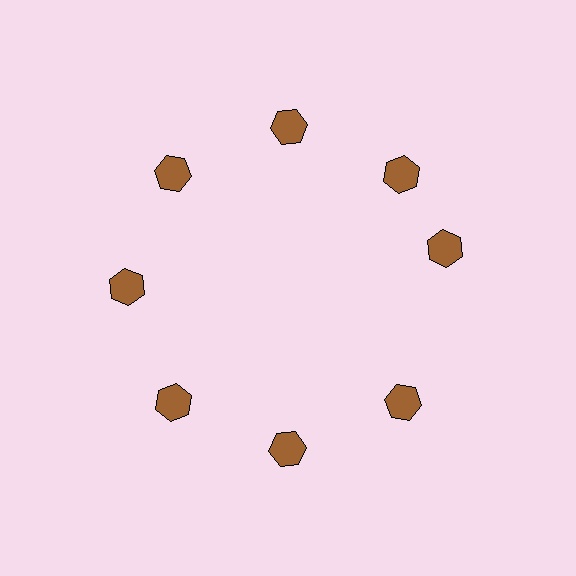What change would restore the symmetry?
The symmetry would be restored by rotating it back into even spacing with its neighbors so that all 8 hexagons sit at equal angles and equal distance from the center.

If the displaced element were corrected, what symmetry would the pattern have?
It would have 8-fold rotational symmetry — the pattern would map onto itself every 45 degrees.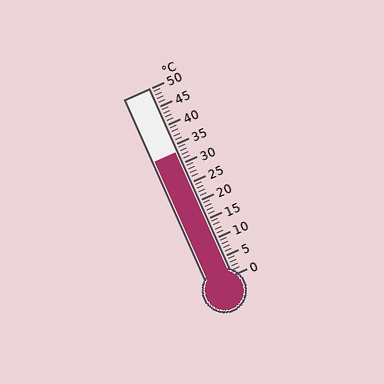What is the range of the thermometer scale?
The thermometer scale ranges from 0°C to 50°C.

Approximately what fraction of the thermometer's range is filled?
The thermometer is filled to approximately 65% of its range.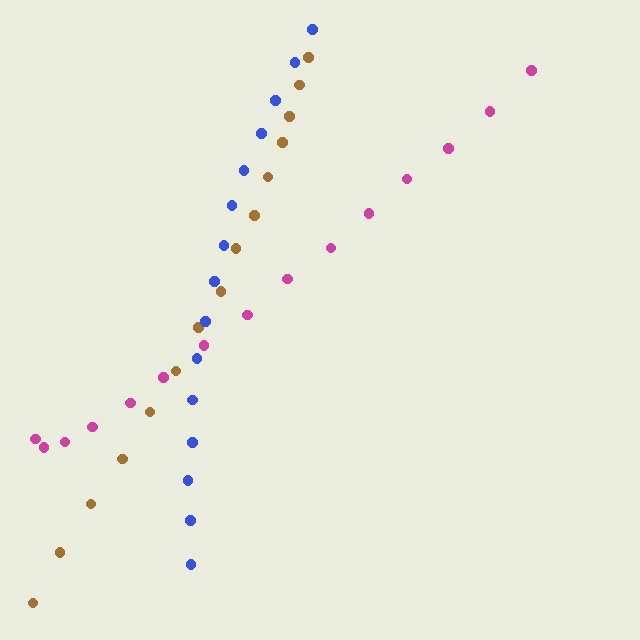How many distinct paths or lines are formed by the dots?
There are 3 distinct paths.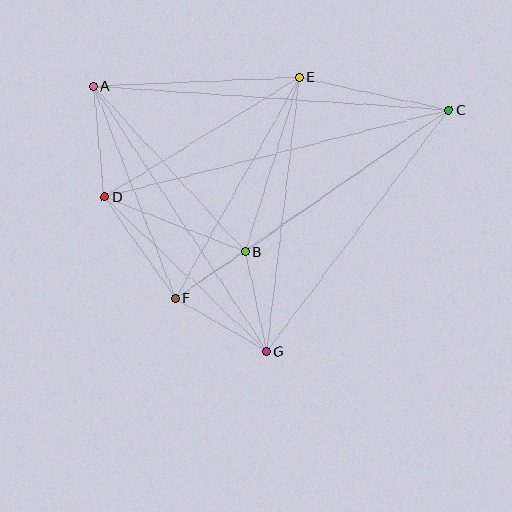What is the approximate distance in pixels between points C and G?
The distance between C and G is approximately 302 pixels.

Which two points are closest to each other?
Points B and F are closest to each other.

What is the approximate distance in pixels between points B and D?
The distance between B and D is approximately 151 pixels.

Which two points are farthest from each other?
Points A and C are farthest from each other.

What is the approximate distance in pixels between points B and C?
The distance between B and C is approximately 248 pixels.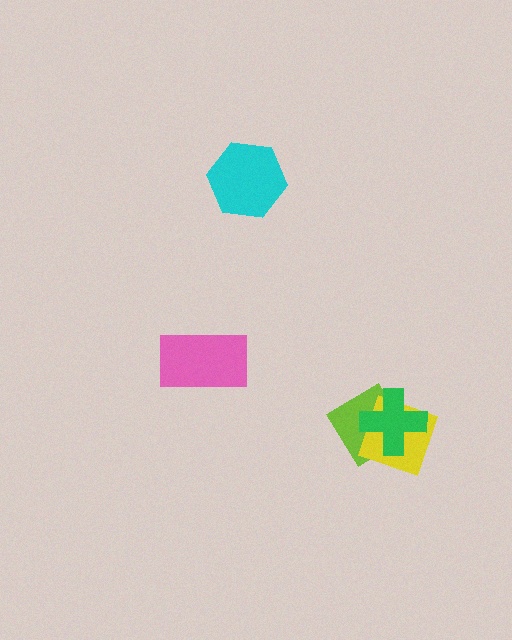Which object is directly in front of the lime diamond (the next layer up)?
The yellow diamond is directly in front of the lime diamond.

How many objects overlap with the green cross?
2 objects overlap with the green cross.